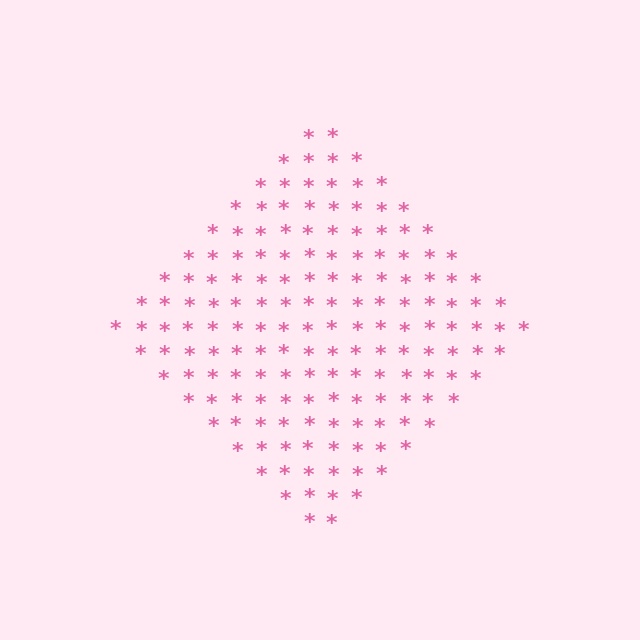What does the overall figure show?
The overall figure shows a diamond.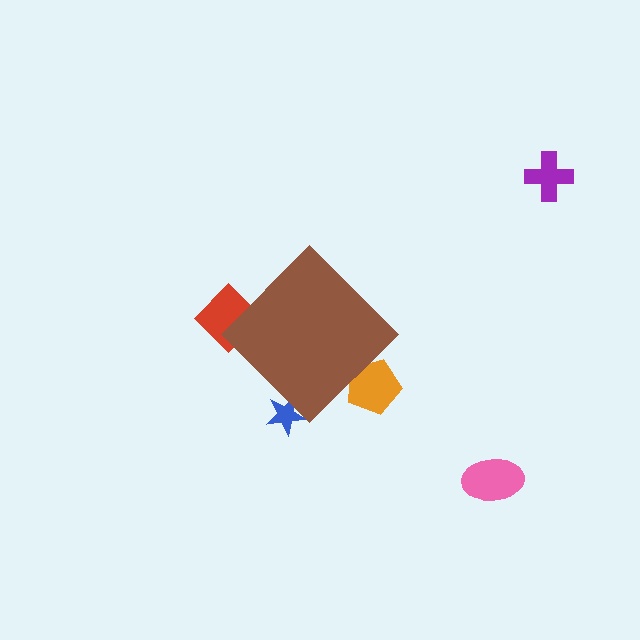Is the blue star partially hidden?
Yes, the blue star is partially hidden behind the brown diamond.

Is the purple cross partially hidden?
No, the purple cross is fully visible.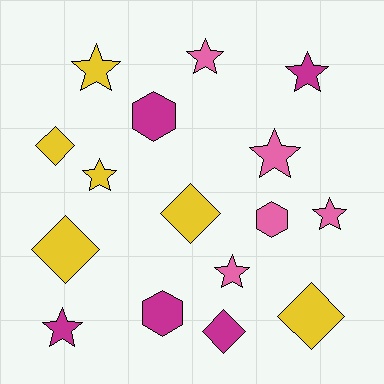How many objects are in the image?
There are 16 objects.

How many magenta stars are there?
There are 2 magenta stars.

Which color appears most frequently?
Yellow, with 6 objects.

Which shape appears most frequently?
Star, with 8 objects.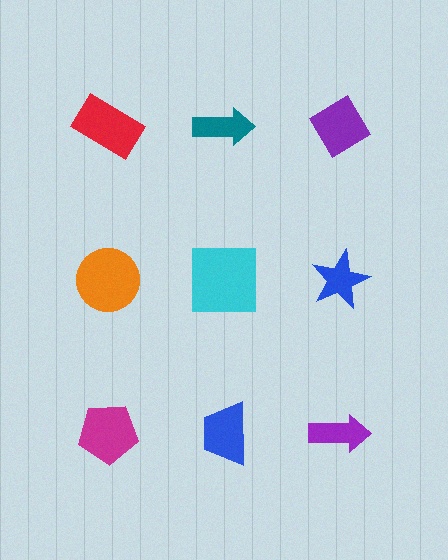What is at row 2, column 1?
An orange circle.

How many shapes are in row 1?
3 shapes.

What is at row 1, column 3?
A purple diamond.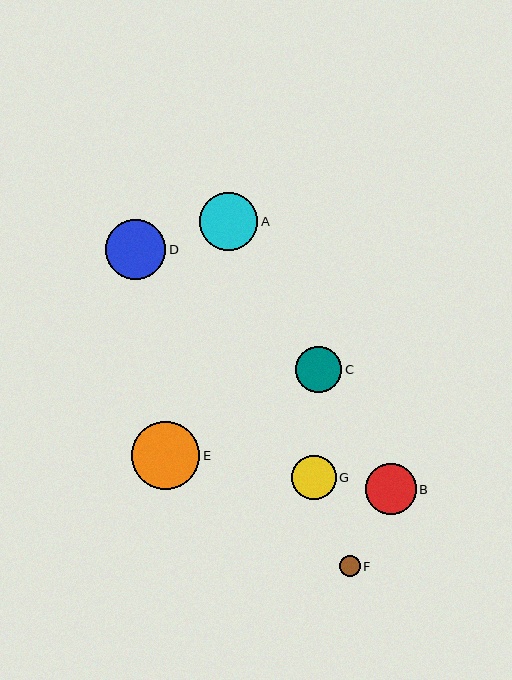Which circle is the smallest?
Circle F is the smallest with a size of approximately 21 pixels.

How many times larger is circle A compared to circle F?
Circle A is approximately 2.8 times the size of circle F.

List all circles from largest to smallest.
From largest to smallest: E, D, A, B, C, G, F.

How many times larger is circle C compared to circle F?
Circle C is approximately 2.2 times the size of circle F.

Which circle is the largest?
Circle E is the largest with a size of approximately 68 pixels.